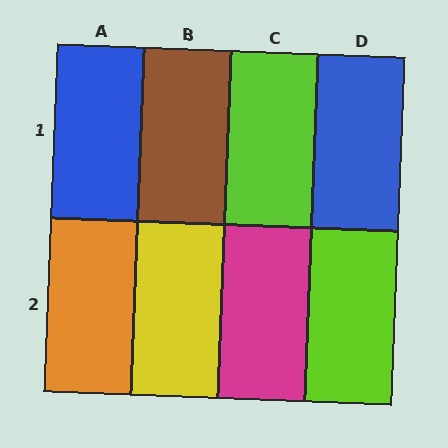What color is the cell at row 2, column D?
Lime.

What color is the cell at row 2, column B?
Yellow.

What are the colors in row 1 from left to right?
Blue, brown, lime, blue.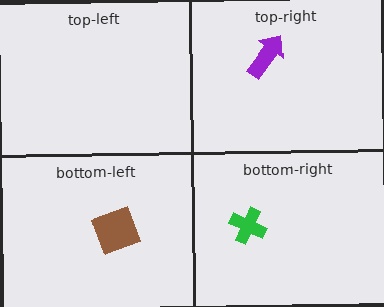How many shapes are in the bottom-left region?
1.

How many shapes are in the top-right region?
1.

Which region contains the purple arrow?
The top-right region.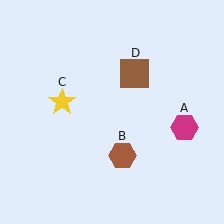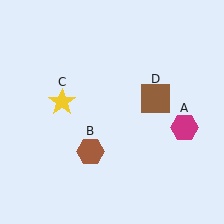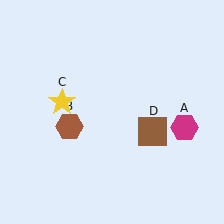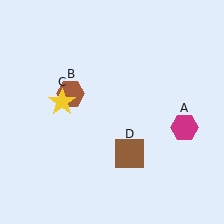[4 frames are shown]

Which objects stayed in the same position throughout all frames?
Magenta hexagon (object A) and yellow star (object C) remained stationary.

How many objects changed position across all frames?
2 objects changed position: brown hexagon (object B), brown square (object D).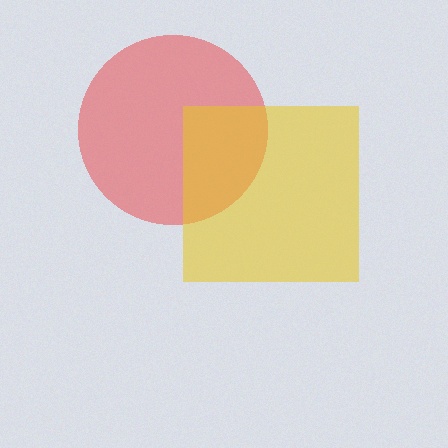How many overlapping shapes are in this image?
There are 2 overlapping shapes in the image.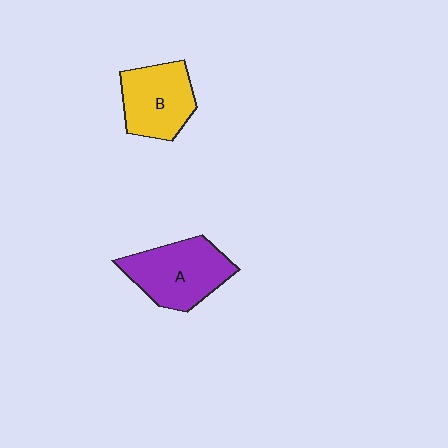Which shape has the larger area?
Shape A (purple).